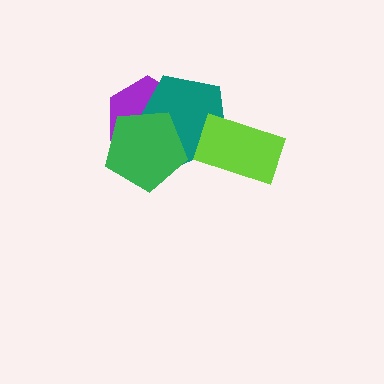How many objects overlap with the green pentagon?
2 objects overlap with the green pentagon.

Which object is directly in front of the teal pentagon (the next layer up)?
The green pentagon is directly in front of the teal pentagon.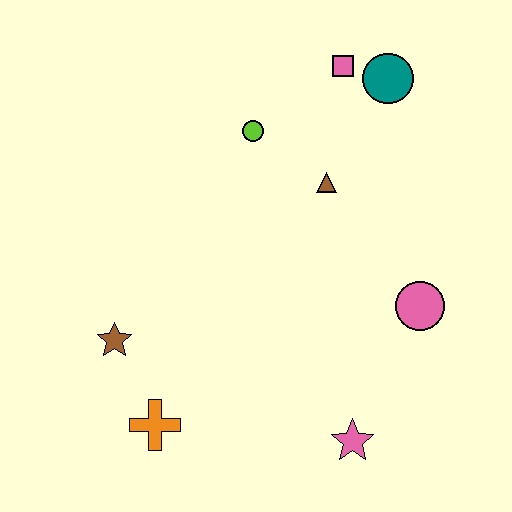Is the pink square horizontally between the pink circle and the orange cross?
Yes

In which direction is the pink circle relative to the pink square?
The pink circle is below the pink square.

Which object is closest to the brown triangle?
The lime circle is closest to the brown triangle.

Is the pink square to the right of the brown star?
Yes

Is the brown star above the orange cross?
Yes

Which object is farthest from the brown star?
The teal circle is farthest from the brown star.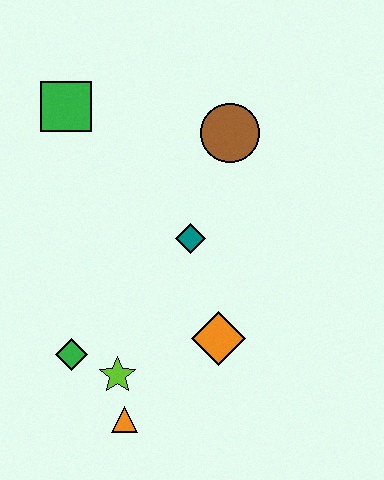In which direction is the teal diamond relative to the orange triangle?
The teal diamond is above the orange triangle.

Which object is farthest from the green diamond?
The brown circle is farthest from the green diamond.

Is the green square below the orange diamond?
No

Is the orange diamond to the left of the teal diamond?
No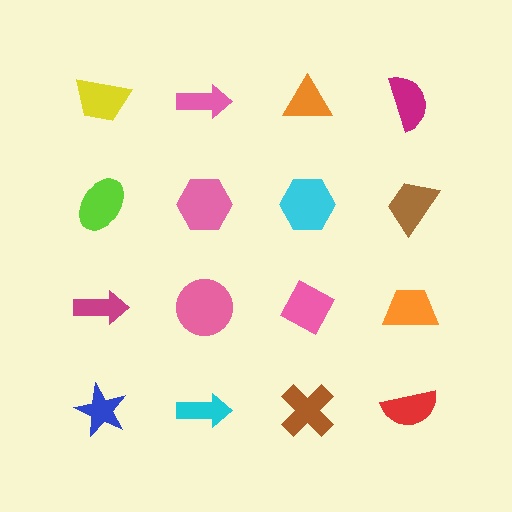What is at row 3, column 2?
A pink circle.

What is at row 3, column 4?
An orange trapezoid.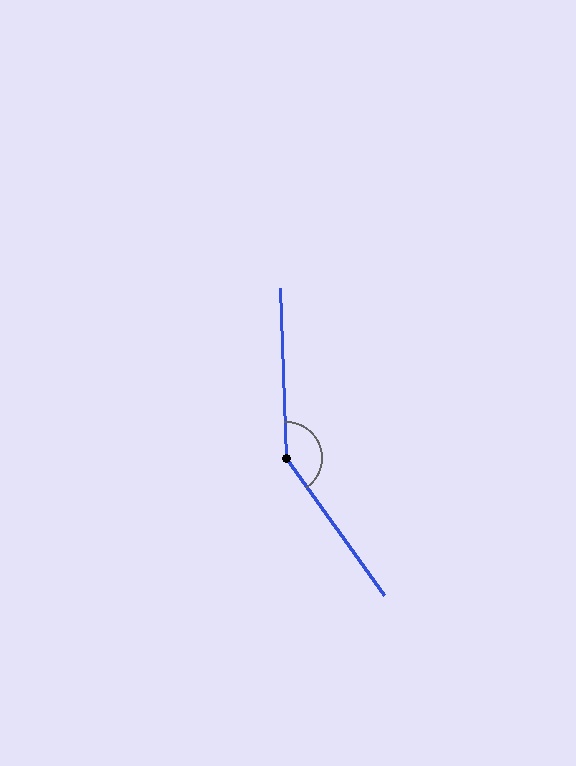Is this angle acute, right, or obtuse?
It is obtuse.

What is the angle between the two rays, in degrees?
Approximately 146 degrees.